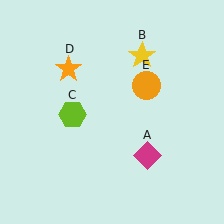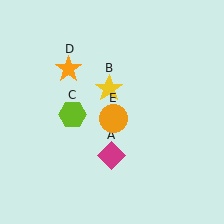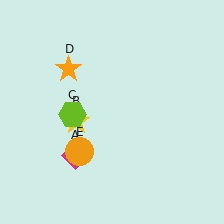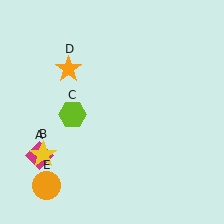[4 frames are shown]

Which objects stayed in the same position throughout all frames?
Lime hexagon (object C) and orange star (object D) remained stationary.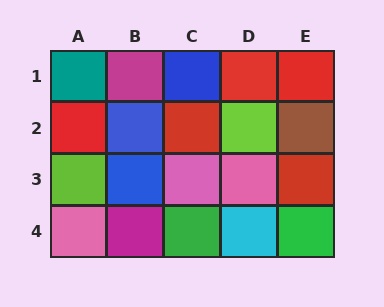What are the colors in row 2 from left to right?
Red, blue, red, lime, brown.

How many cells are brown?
1 cell is brown.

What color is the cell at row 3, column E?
Red.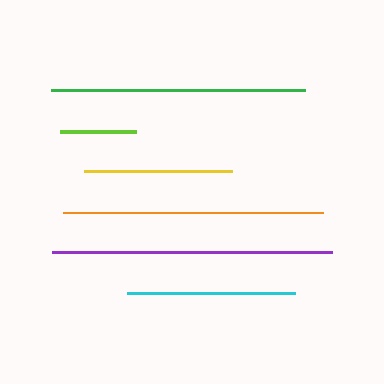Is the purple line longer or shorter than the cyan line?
The purple line is longer than the cyan line.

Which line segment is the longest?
The purple line is the longest at approximately 280 pixels.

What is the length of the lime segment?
The lime segment is approximately 76 pixels long.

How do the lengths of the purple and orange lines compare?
The purple and orange lines are approximately the same length.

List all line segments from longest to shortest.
From longest to shortest: purple, orange, green, cyan, yellow, lime.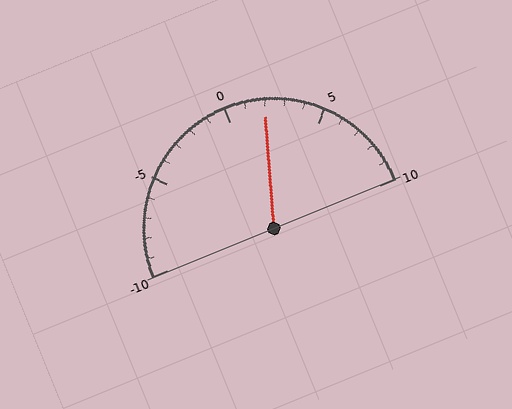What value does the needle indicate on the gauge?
The needle indicates approximately 2.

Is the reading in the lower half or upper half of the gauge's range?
The reading is in the upper half of the range (-10 to 10).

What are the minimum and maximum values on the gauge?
The gauge ranges from -10 to 10.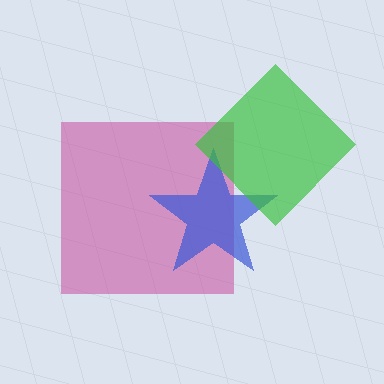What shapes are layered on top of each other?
The layered shapes are: a magenta square, a blue star, a green diamond.